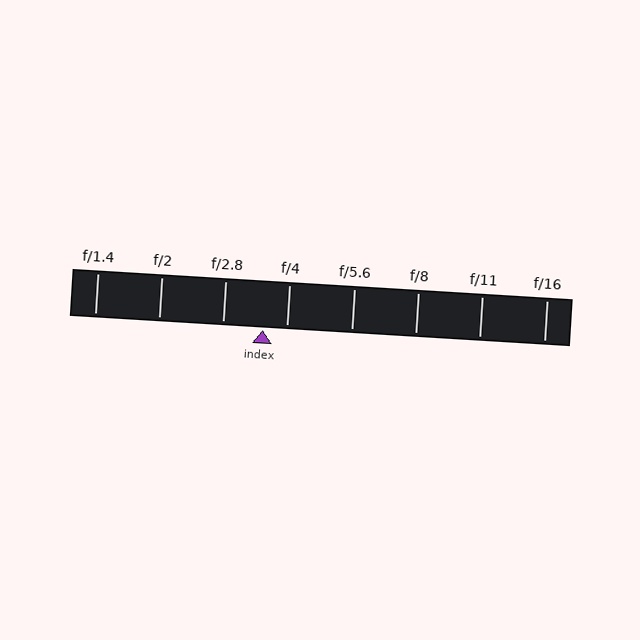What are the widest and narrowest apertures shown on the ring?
The widest aperture shown is f/1.4 and the narrowest is f/16.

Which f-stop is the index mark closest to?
The index mark is closest to f/4.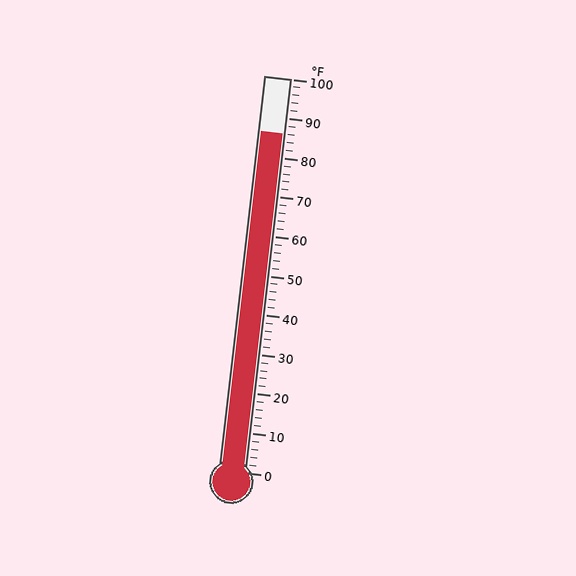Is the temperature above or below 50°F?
The temperature is above 50°F.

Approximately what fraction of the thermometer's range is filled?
The thermometer is filled to approximately 85% of its range.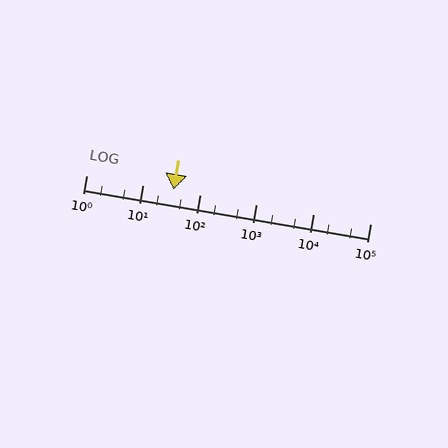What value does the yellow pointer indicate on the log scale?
The pointer indicates approximately 35.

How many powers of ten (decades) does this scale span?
The scale spans 5 decades, from 1 to 100000.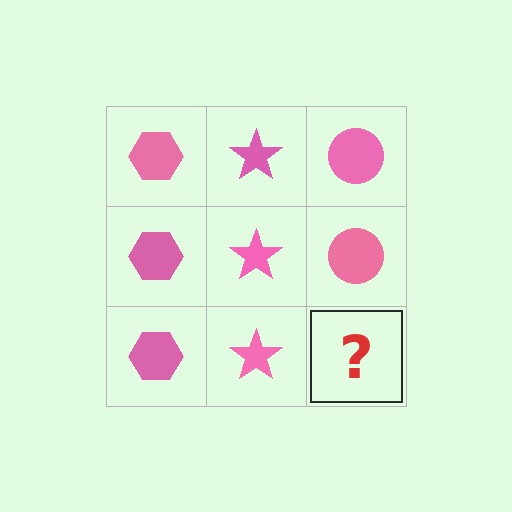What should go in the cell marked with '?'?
The missing cell should contain a pink circle.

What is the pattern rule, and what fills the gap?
The rule is that each column has a consistent shape. The gap should be filled with a pink circle.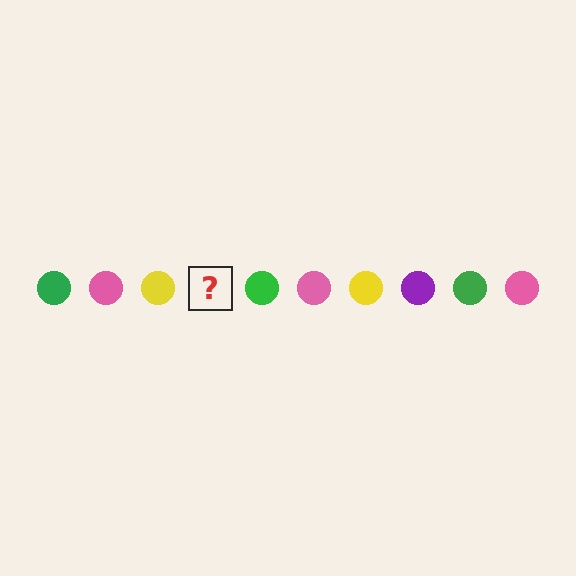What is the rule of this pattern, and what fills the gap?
The rule is that the pattern cycles through green, pink, yellow, purple circles. The gap should be filled with a purple circle.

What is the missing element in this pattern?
The missing element is a purple circle.